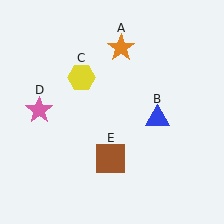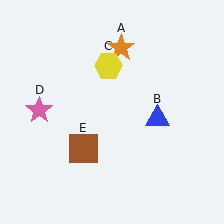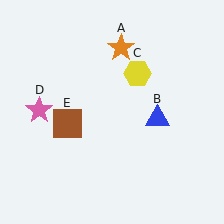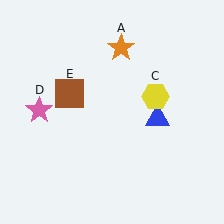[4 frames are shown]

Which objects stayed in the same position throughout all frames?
Orange star (object A) and blue triangle (object B) and pink star (object D) remained stationary.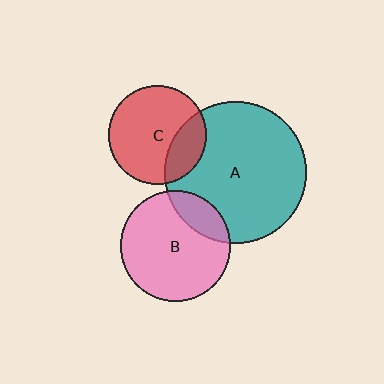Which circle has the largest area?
Circle A (teal).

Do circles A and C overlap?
Yes.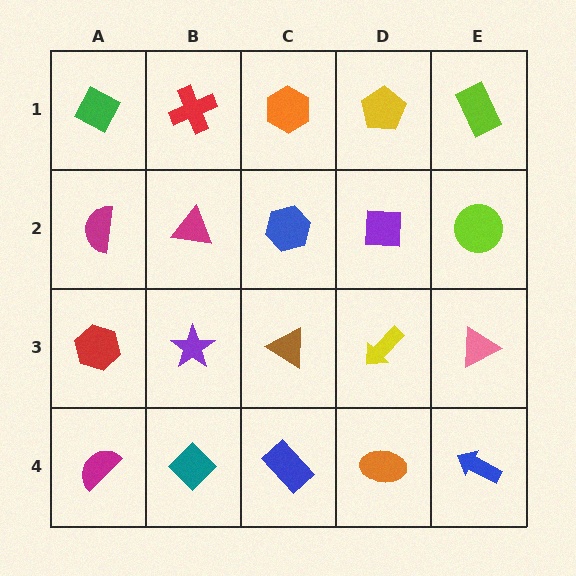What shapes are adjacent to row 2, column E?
A lime rectangle (row 1, column E), a pink triangle (row 3, column E), a purple square (row 2, column D).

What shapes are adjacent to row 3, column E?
A lime circle (row 2, column E), a blue arrow (row 4, column E), a yellow arrow (row 3, column D).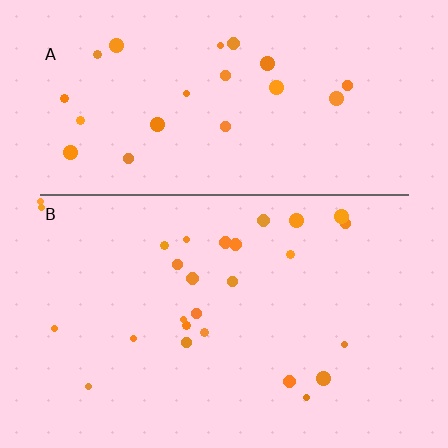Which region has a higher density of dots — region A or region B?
B (the bottom).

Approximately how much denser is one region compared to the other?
Approximately 1.2× — region B over region A.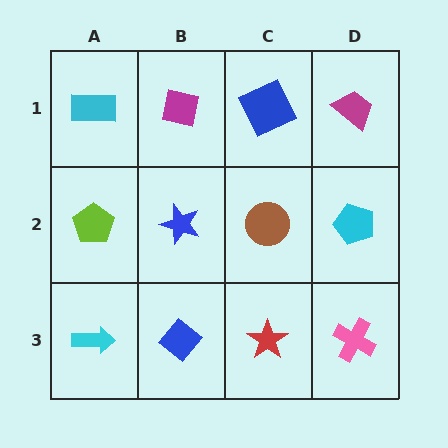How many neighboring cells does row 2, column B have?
4.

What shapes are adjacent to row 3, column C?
A brown circle (row 2, column C), a blue diamond (row 3, column B), a pink cross (row 3, column D).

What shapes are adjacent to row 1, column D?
A cyan pentagon (row 2, column D), a blue square (row 1, column C).